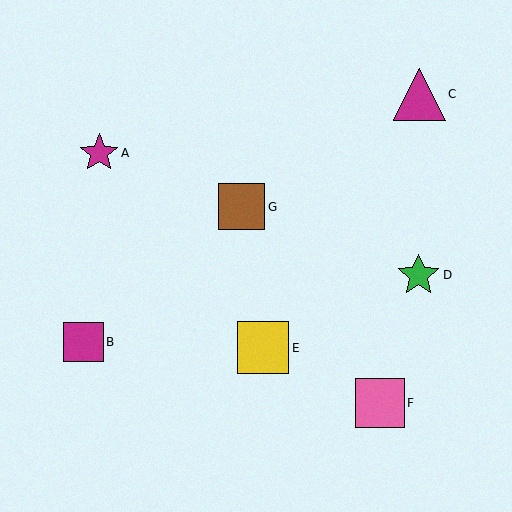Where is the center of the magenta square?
The center of the magenta square is at (84, 342).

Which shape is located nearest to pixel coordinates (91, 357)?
The magenta square (labeled B) at (84, 342) is nearest to that location.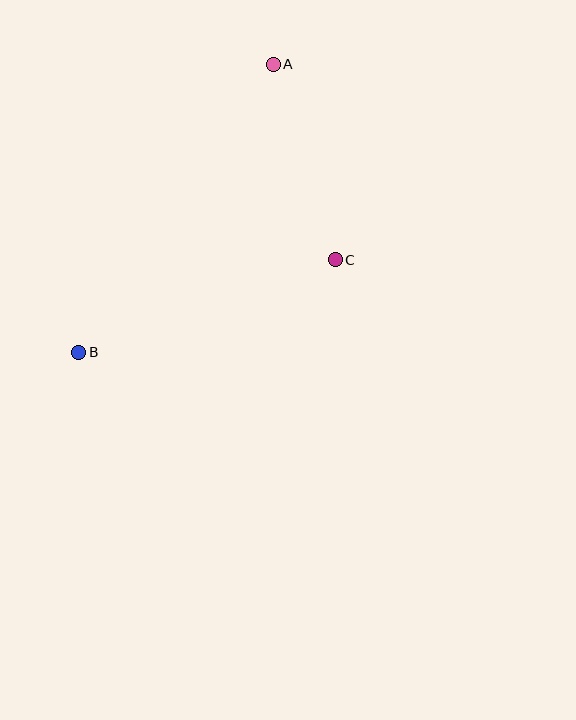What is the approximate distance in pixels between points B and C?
The distance between B and C is approximately 273 pixels.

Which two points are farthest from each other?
Points A and B are farthest from each other.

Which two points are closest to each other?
Points A and C are closest to each other.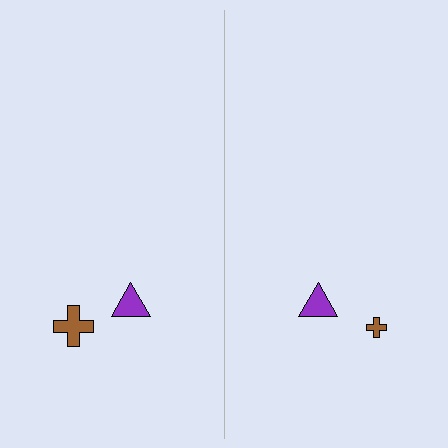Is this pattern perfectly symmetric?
No, the pattern is not perfectly symmetric. The brown cross on the right side has a different size than its mirror counterpart.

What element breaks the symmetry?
The brown cross on the right side has a different size than its mirror counterpart.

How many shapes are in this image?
There are 4 shapes in this image.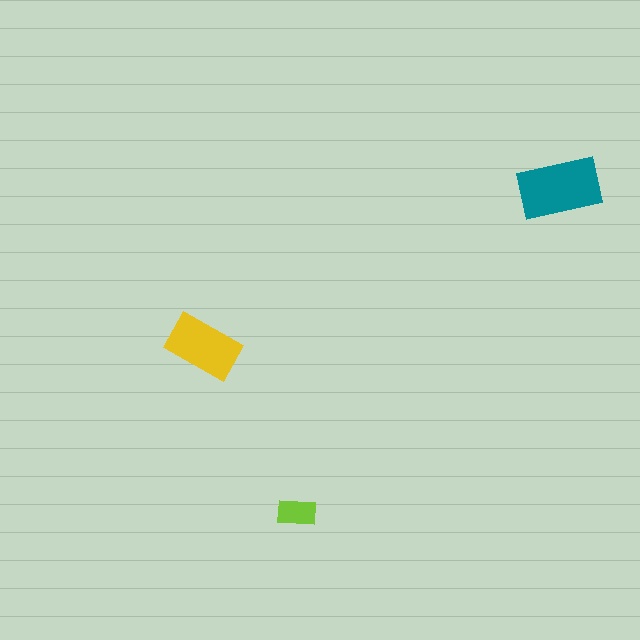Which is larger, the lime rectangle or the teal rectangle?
The teal one.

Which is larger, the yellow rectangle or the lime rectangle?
The yellow one.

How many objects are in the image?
There are 3 objects in the image.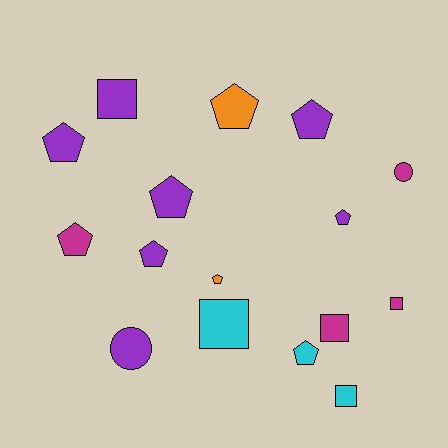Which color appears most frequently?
Purple, with 7 objects.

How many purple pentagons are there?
There are 5 purple pentagons.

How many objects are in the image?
There are 16 objects.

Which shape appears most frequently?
Pentagon, with 9 objects.